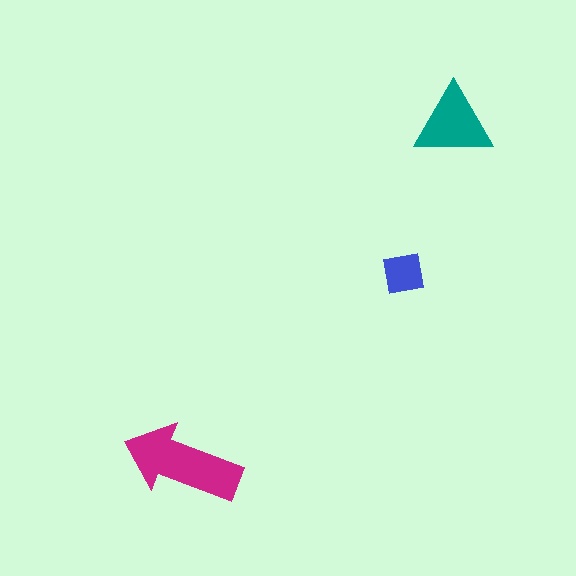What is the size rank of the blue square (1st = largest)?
3rd.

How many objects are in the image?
There are 3 objects in the image.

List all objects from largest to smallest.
The magenta arrow, the teal triangle, the blue square.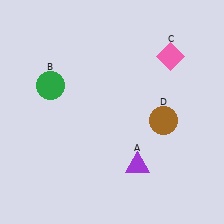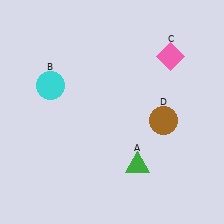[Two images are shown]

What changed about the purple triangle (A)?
In Image 1, A is purple. In Image 2, it changed to green.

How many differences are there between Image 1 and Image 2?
There are 2 differences between the two images.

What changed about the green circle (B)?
In Image 1, B is green. In Image 2, it changed to cyan.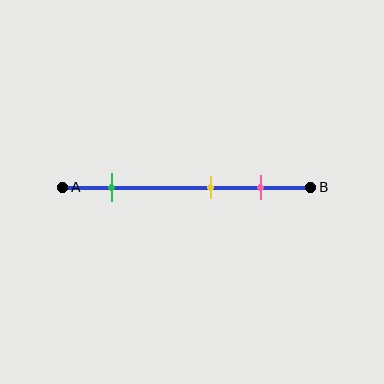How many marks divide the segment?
There are 3 marks dividing the segment.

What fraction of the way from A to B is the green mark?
The green mark is approximately 20% (0.2) of the way from A to B.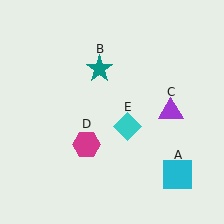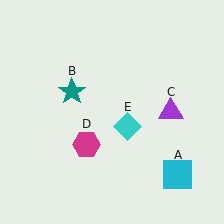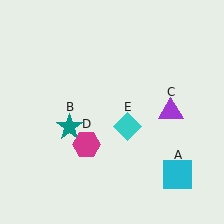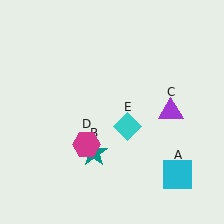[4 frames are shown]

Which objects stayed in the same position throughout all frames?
Cyan square (object A) and purple triangle (object C) and magenta hexagon (object D) and cyan diamond (object E) remained stationary.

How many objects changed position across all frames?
1 object changed position: teal star (object B).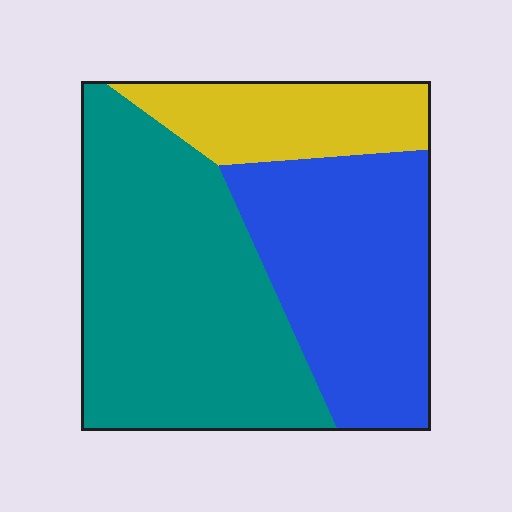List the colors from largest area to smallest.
From largest to smallest: teal, blue, yellow.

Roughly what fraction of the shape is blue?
Blue takes up between a quarter and a half of the shape.